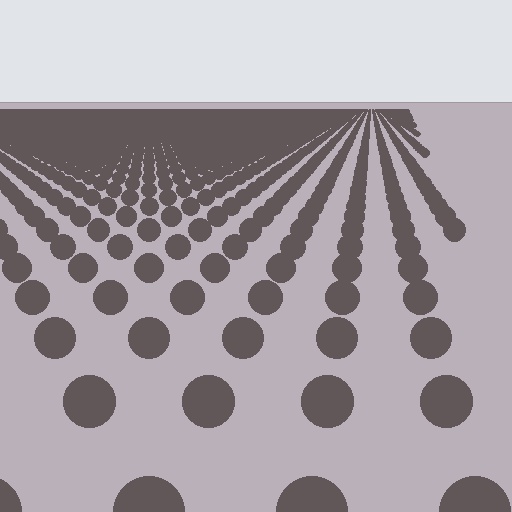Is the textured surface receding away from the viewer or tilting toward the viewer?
The surface is receding away from the viewer. Texture elements get smaller and denser toward the top.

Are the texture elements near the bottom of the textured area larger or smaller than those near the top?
Larger. Near the bottom, elements are closer to the viewer and appear at a bigger on-screen size.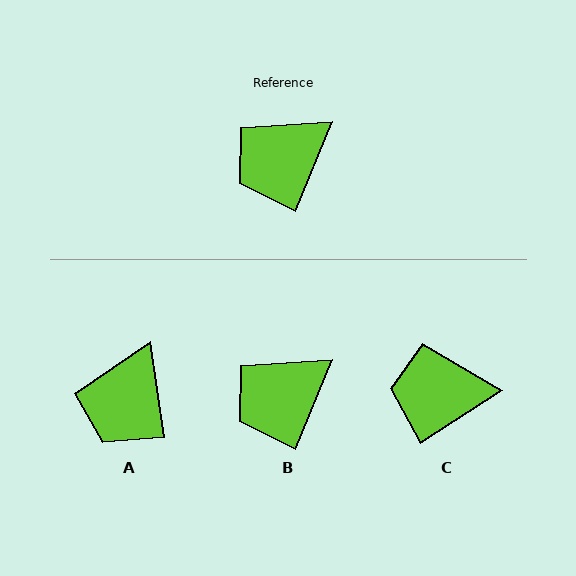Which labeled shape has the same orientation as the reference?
B.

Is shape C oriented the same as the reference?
No, it is off by about 35 degrees.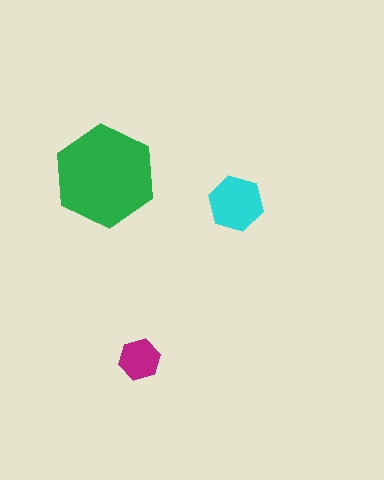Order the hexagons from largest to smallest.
the green one, the cyan one, the magenta one.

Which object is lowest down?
The magenta hexagon is bottommost.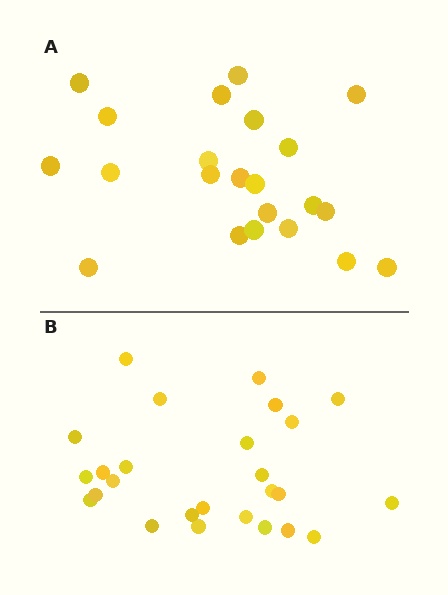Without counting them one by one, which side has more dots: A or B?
Region B (the bottom region) has more dots.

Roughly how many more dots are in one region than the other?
Region B has about 4 more dots than region A.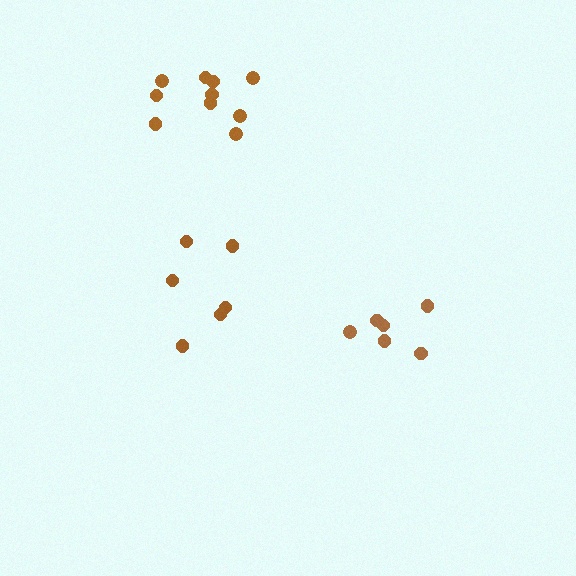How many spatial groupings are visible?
There are 3 spatial groupings.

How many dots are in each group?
Group 1: 6 dots, Group 2: 10 dots, Group 3: 6 dots (22 total).